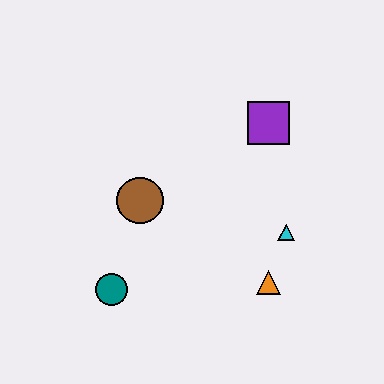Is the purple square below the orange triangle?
No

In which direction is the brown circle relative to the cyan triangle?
The brown circle is to the left of the cyan triangle.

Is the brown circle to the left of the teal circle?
No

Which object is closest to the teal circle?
The brown circle is closest to the teal circle.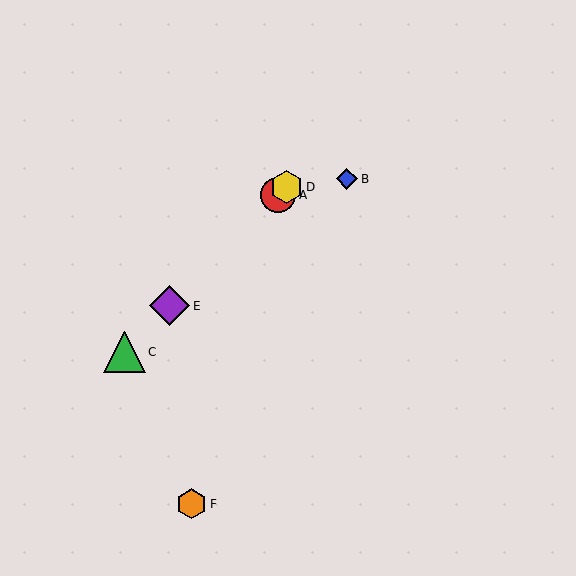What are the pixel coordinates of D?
Object D is at (287, 187).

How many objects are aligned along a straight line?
4 objects (A, C, D, E) are aligned along a straight line.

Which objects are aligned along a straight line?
Objects A, C, D, E are aligned along a straight line.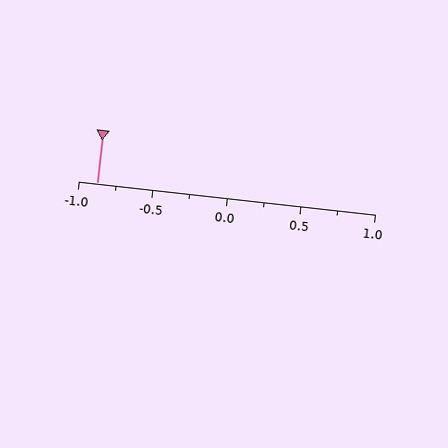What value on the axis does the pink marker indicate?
The marker indicates approximately -0.88.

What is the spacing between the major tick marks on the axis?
The major ticks are spaced 0.5 apart.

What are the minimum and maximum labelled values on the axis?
The axis runs from -1.0 to 1.0.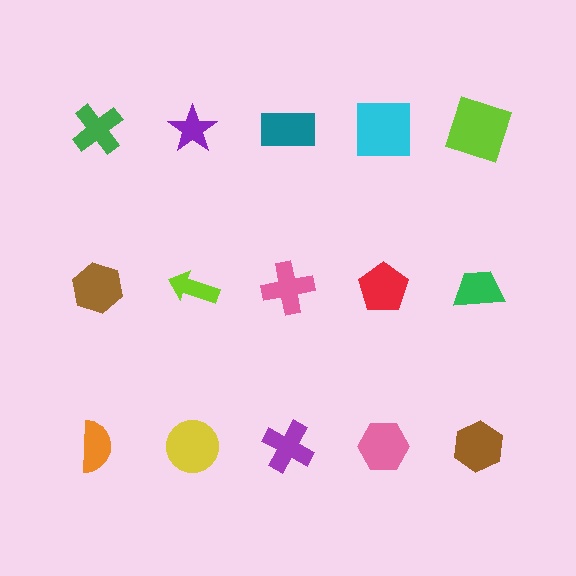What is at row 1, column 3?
A teal rectangle.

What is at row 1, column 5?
A lime square.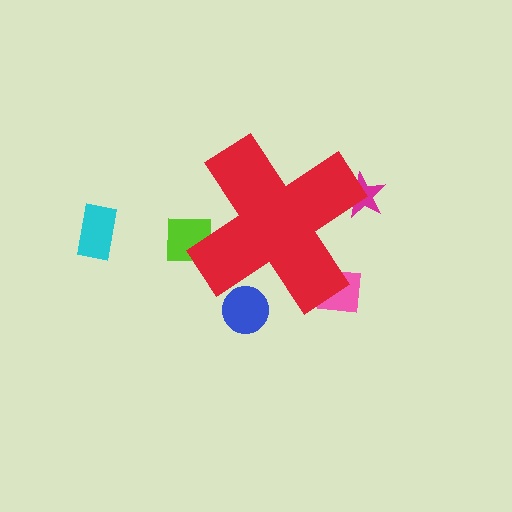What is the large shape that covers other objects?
A red cross.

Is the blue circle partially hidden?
Yes, the blue circle is partially hidden behind the red cross.